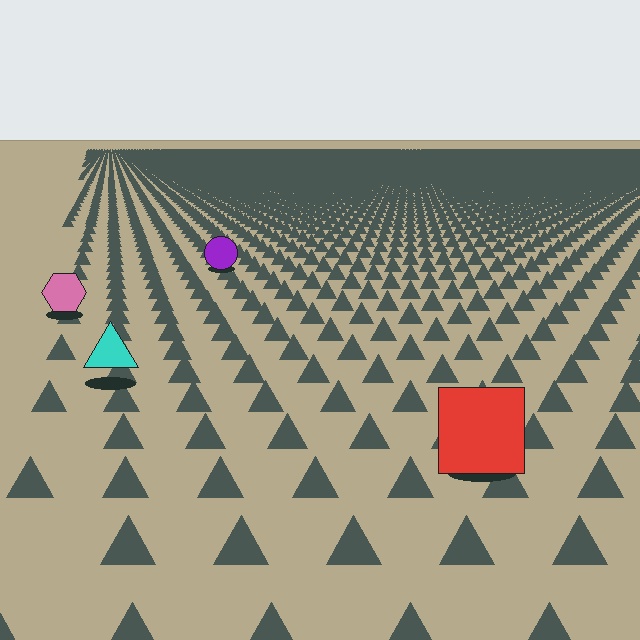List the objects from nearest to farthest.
From nearest to farthest: the red square, the cyan triangle, the pink hexagon, the purple circle.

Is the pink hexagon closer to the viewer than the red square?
No. The red square is closer — you can tell from the texture gradient: the ground texture is coarser near it.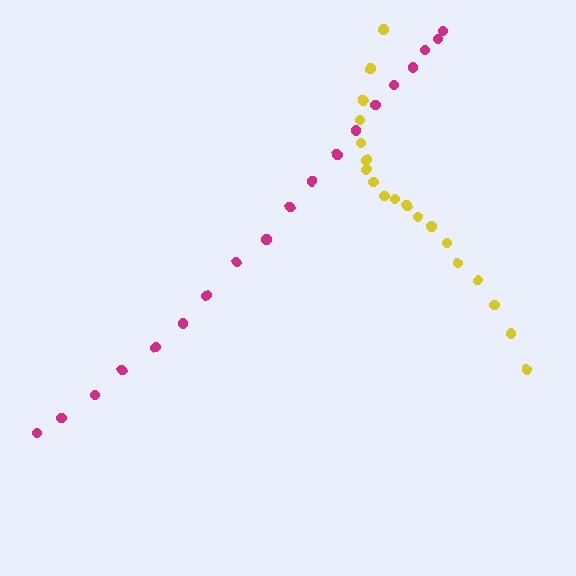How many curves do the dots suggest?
There are 2 distinct paths.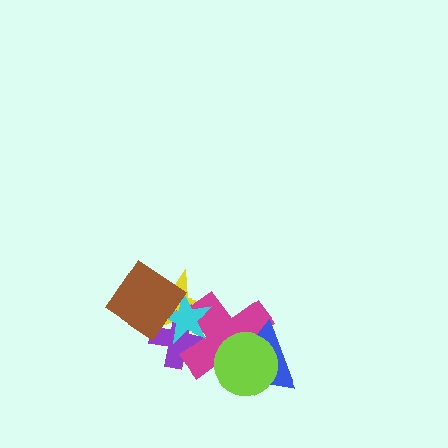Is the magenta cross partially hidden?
Yes, it is partially covered by another shape.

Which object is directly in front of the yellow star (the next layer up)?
The purple cross is directly in front of the yellow star.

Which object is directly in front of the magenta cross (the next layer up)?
The cyan star is directly in front of the magenta cross.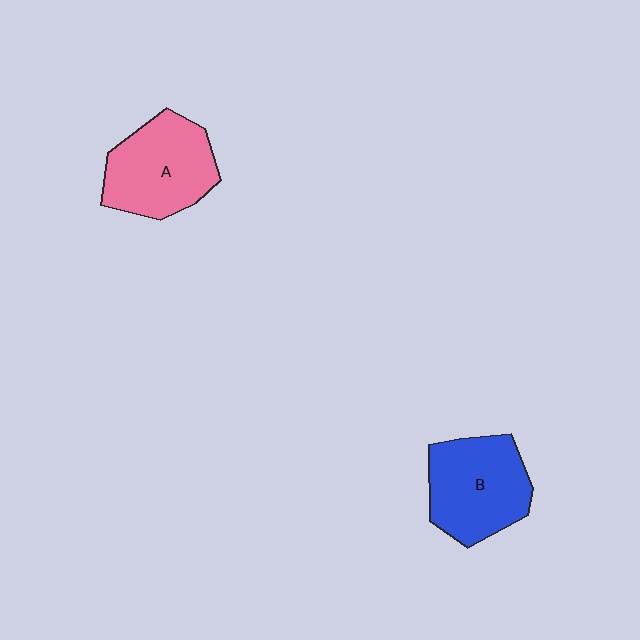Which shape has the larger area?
Shape B (blue).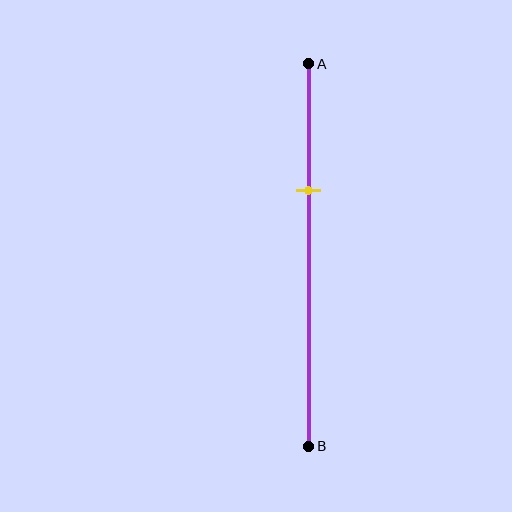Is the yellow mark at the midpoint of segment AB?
No, the mark is at about 35% from A, not at the 50% midpoint.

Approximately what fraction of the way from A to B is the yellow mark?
The yellow mark is approximately 35% of the way from A to B.